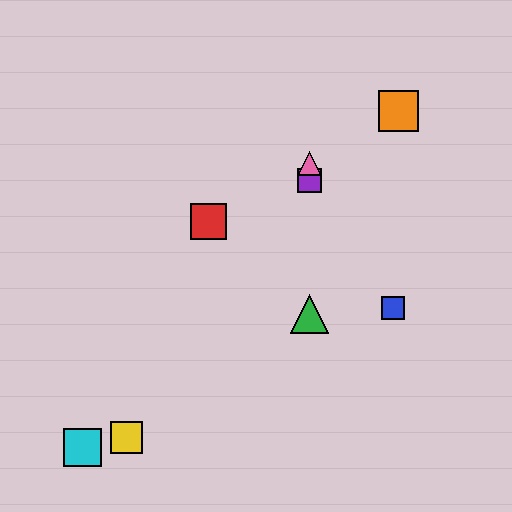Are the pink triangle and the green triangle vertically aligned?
Yes, both are at x≈310.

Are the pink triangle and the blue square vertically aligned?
No, the pink triangle is at x≈310 and the blue square is at x≈393.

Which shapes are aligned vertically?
The green triangle, the purple square, the pink triangle are aligned vertically.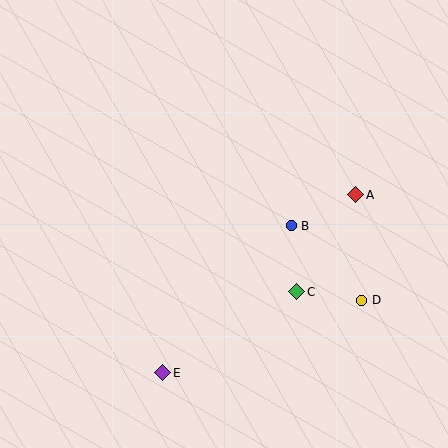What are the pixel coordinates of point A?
Point A is at (356, 195).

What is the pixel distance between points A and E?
The distance between A and E is 263 pixels.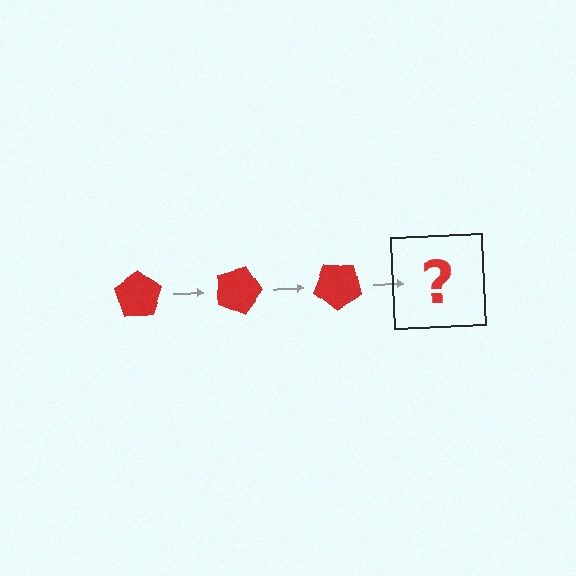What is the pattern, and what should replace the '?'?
The pattern is that the pentagon rotates 20 degrees each step. The '?' should be a red pentagon rotated 60 degrees.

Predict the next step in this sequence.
The next step is a red pentagon rotated 60 degrees.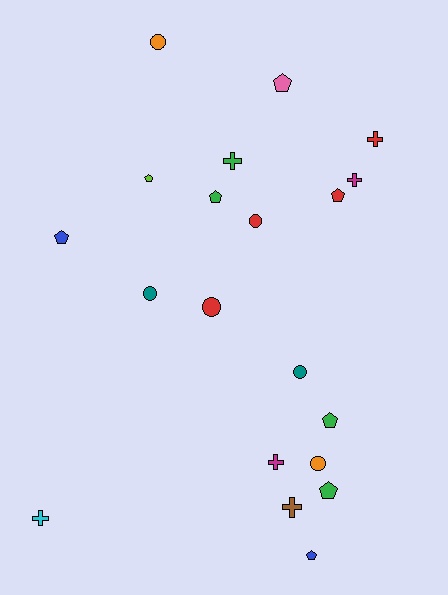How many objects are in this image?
There are 20 objects.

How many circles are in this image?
There are 6 circles.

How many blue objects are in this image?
There are 2 blue objects.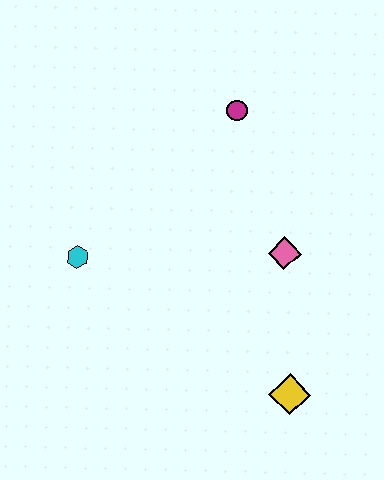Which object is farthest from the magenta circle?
The yellow diamond is farthest from the magenta circle.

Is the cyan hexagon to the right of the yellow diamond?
No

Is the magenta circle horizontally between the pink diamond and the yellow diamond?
No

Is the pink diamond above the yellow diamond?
Yes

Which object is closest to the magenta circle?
The pink diamond is closest to the magenta circle.